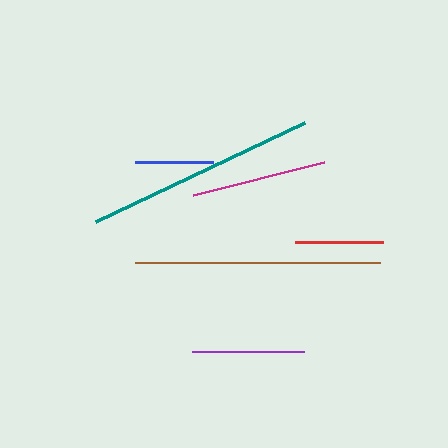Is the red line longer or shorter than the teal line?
The teal line is longer than the red line.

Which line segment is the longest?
The brown line is the longest at approximately 245 pixels.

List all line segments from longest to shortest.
From longest to shortest: brown, teal, magenta, purple, red, blue.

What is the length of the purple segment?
The purple segment is approximately 113 pixels long.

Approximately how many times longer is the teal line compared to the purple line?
The teal line is approximately 2.1 times the length of the purple line.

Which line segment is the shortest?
The blue line is the shortest at approximately 78 pixels.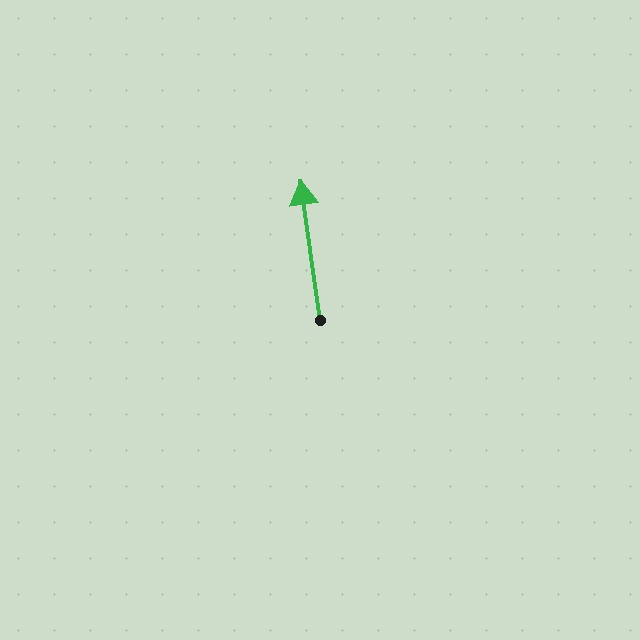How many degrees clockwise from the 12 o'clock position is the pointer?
Approximately 352 degrees.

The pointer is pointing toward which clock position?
Roughly 12 o'clock.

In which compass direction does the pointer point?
North.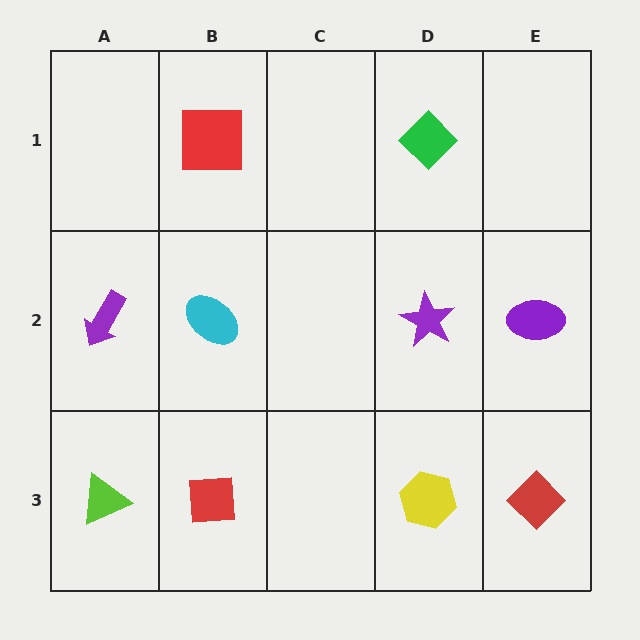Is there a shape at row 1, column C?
No, that cell is empty.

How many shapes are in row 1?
2 shapes.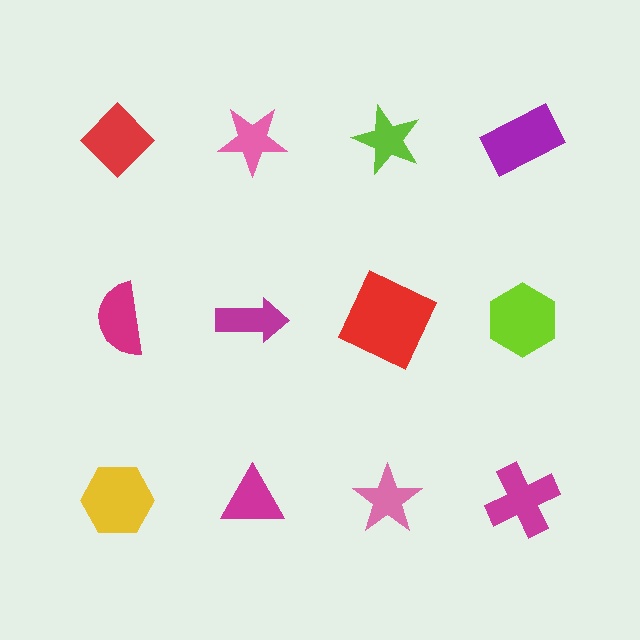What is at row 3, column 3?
A pink star.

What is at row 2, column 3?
A red square.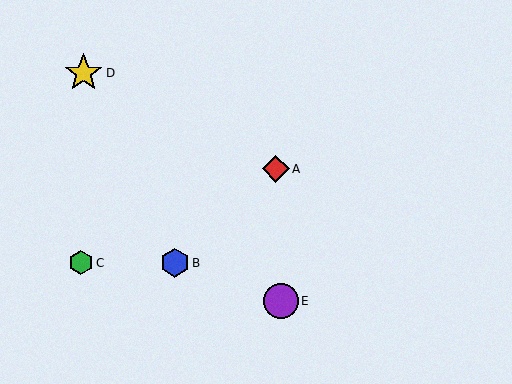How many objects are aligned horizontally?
2 objects (B, C) are aligned horizontally.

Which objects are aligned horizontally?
Objects B, C are aligned horizontally.